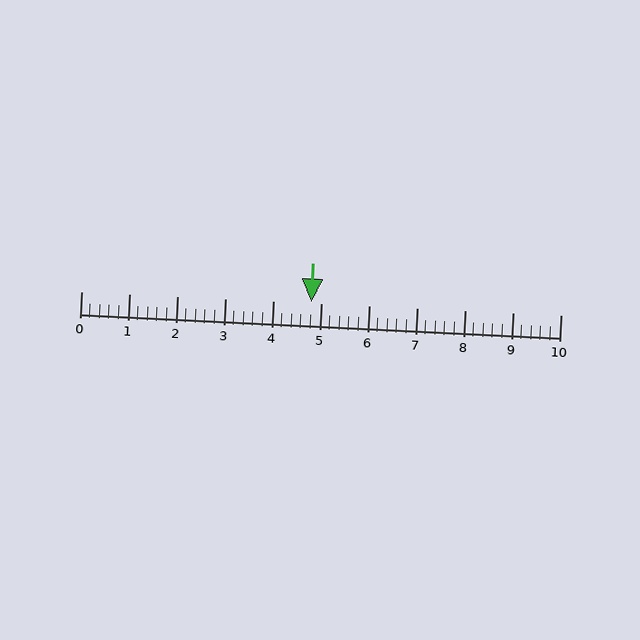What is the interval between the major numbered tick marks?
The major tick marks are spaced 1 units apart.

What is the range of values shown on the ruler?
The ruler shows values from 0 to 10.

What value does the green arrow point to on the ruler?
The green arrow points to approximately 4.8.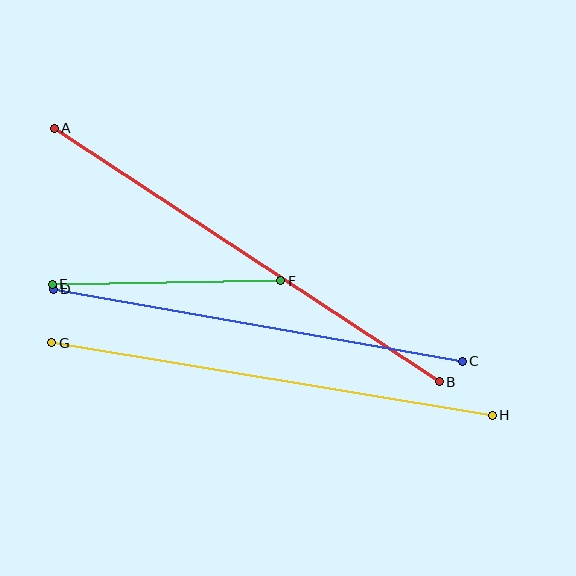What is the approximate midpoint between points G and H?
The midpoint is at approximately (272, 379) pixels.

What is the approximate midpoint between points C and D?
The midpoint is at approximately (258, 325) pixels.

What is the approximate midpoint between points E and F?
The midpoint is at approximately (167, 282) pixels.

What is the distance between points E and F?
The distance is approximately 229 pixels.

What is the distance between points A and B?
The distance is approximately 461 pixels.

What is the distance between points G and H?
The distance is approximately 447 pixels.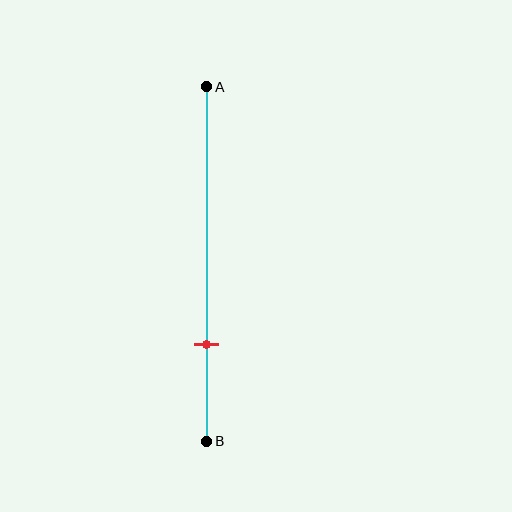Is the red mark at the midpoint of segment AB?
No, the mark is at about 75% from A, not at the 50% midpoint.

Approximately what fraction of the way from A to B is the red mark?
The red mark is approximately 75% of the way from A to B.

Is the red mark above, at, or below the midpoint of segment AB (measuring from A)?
The red mark is below the midpoint of segment AB.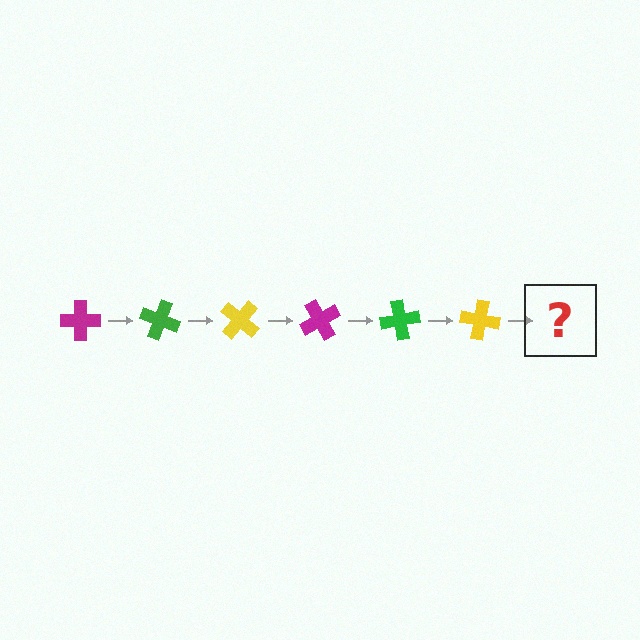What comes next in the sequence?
The next element should be a magenta cross, rotated 120 degrees from the start.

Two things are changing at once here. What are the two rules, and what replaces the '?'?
The two rules are that it rotates 20 degrees each step and the color cycles through magenta, green, and yellow. The '?' should be a magenta cross, rotated 120 degrees from the start.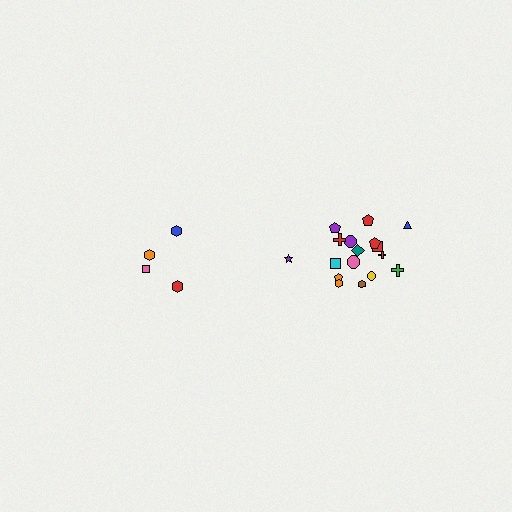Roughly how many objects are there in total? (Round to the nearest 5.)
Roughly 20 objects in total.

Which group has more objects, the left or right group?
The right group.